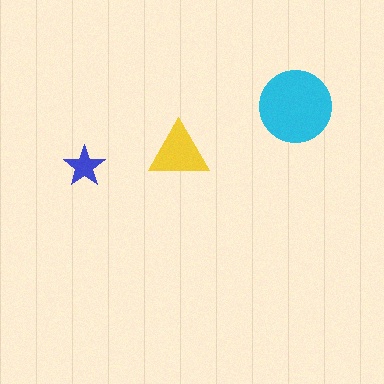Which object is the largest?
The cyan circle.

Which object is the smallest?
The blue star.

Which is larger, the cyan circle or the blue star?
The cyan circle.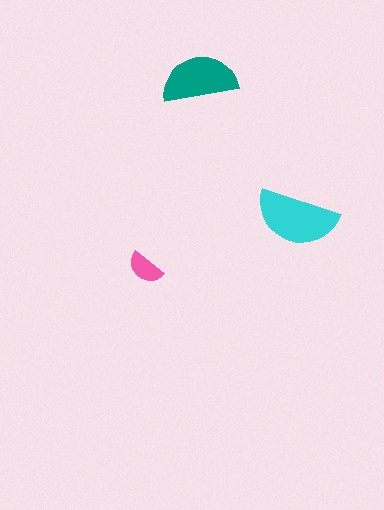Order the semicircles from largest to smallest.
the cyan one, the teal one, the pink one.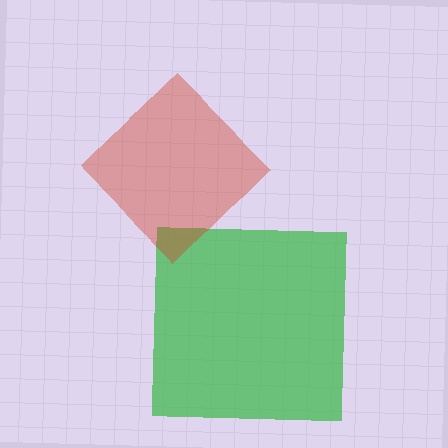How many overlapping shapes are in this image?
There are 2 overlapping shapes in the image.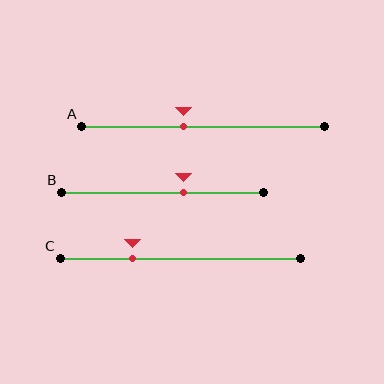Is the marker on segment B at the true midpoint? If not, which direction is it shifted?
No, the marker on segment B is shifted to the right by about 10% of the segment length.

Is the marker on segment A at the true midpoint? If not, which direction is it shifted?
No, the marker on segment A is shifted to the left by about 8% of the segment length.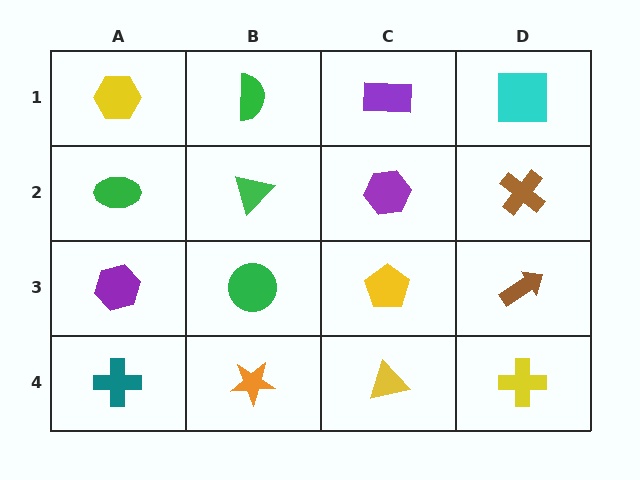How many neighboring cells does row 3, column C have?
4.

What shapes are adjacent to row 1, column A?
A green ellipse (row 2, column A), a green semicircle (row 1, column B).